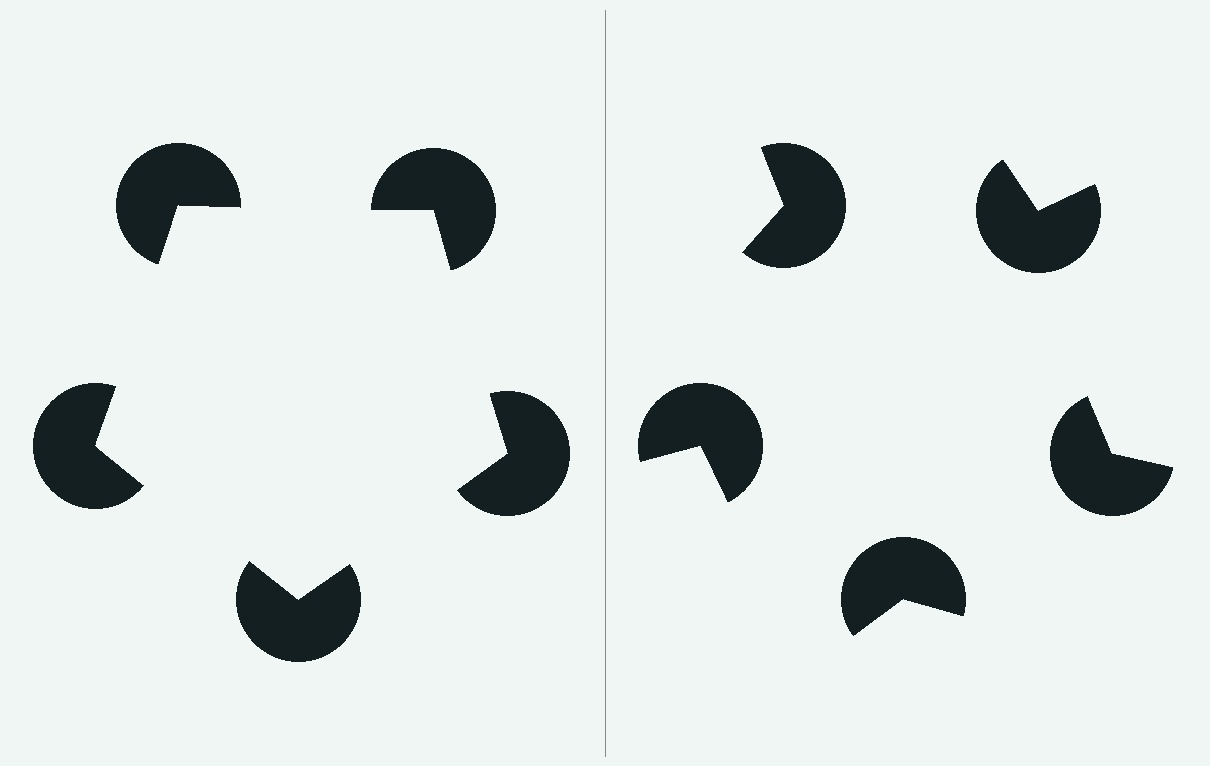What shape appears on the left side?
An illusory pentagon.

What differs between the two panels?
The pac-man discs are positioned identically on both sides; only the wedge orientations differ. On the left they align to a pentagon; on the right they are misaligned.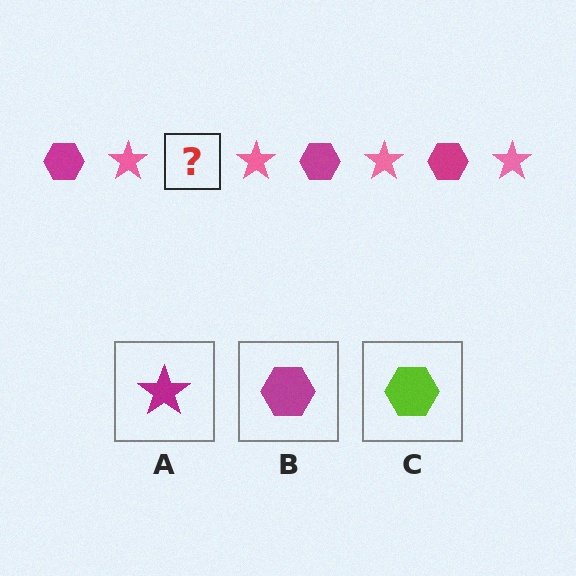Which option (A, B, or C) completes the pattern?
B.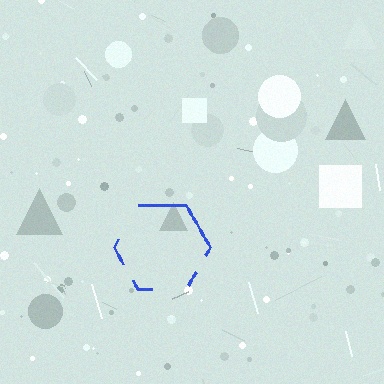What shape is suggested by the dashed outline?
The dashed outline suggests a hexagon.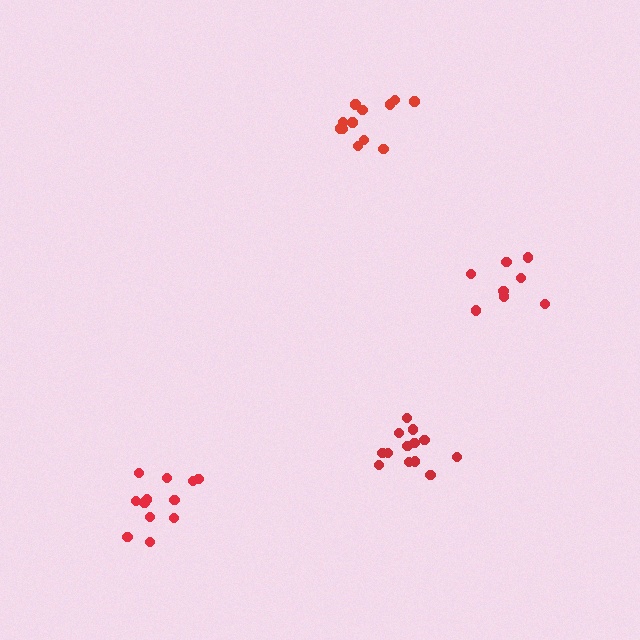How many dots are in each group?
Group 1: 12 dots, Group 2: 8 dots, Group 3: 12 dots, Group 4: 13 dots (45 total).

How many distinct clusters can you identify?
There are 4 distinct clusters.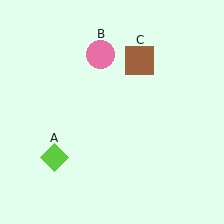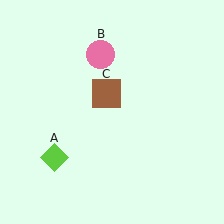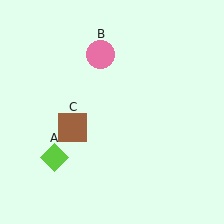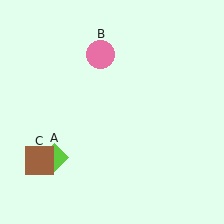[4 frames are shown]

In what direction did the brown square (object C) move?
The brown square (object C) moved down and to the left.